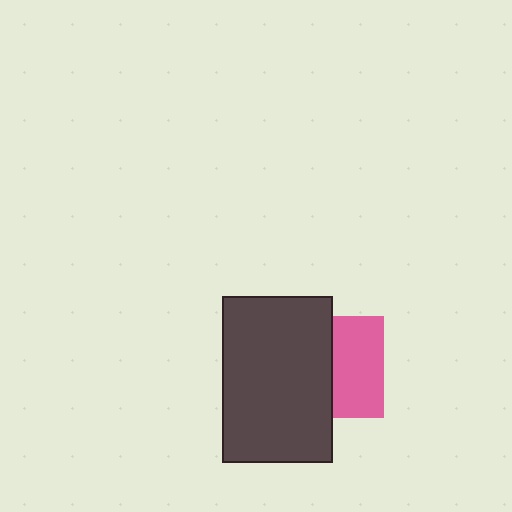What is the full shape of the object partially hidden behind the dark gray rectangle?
The partially hidden object is a pink square.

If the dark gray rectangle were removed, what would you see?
You would see the complete pink square.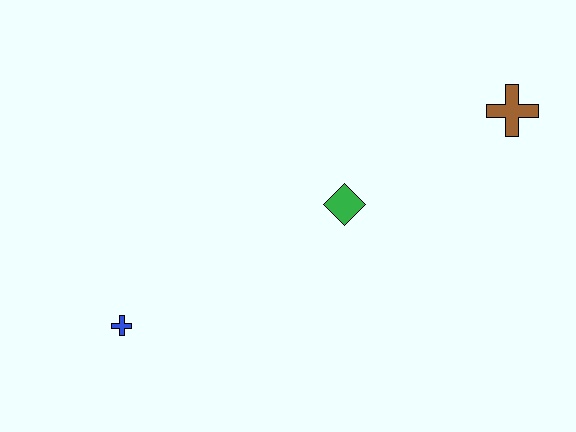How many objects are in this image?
There are 3 objects.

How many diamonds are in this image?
There is 1 diamond.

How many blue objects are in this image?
There is 1 blue object.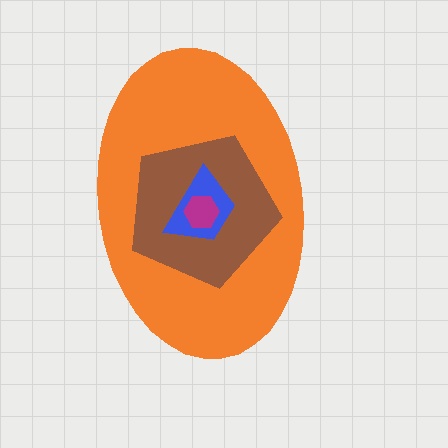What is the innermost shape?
The magenta hexagon.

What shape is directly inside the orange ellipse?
The brown pentagon.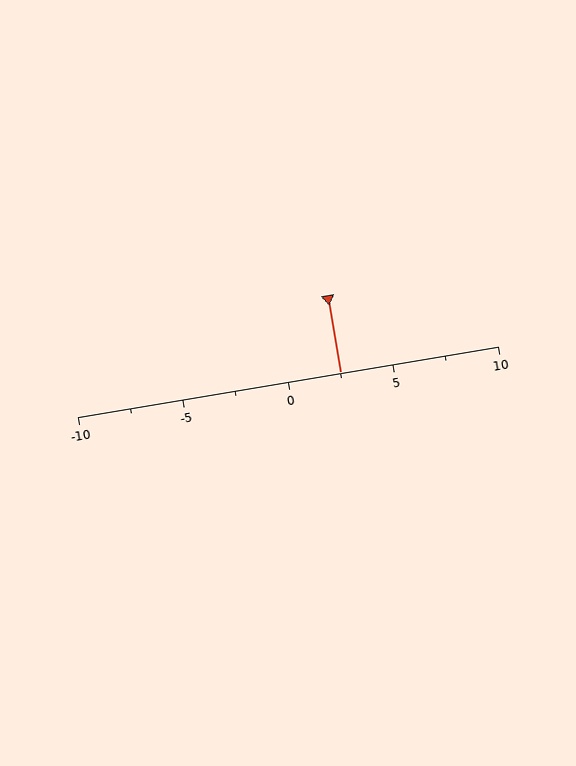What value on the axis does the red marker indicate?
The marker indicates approximately 2.5.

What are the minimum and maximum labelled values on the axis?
The axis runs from -10 to 10.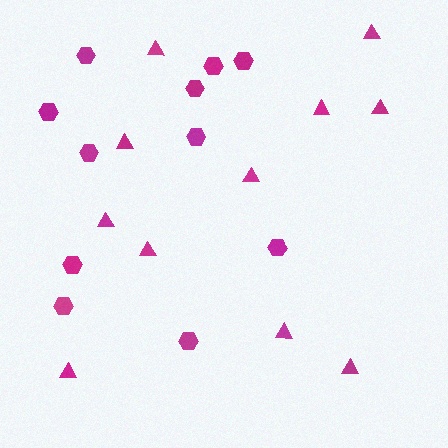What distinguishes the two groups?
There are 2 groups: one group of triangles (11) and one group of hexagons (11).